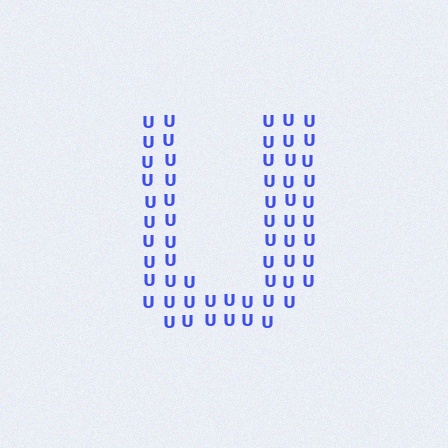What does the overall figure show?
The overall figure shows the letter U.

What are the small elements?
The small elements are letter U's.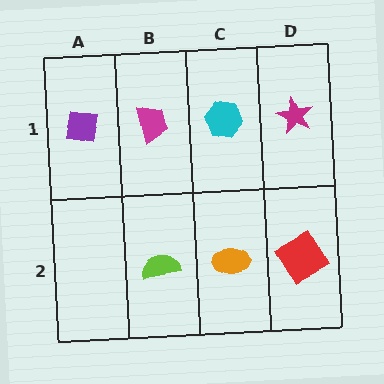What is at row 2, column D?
A red diamond.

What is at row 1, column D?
A magenta star.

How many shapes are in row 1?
4 shapes.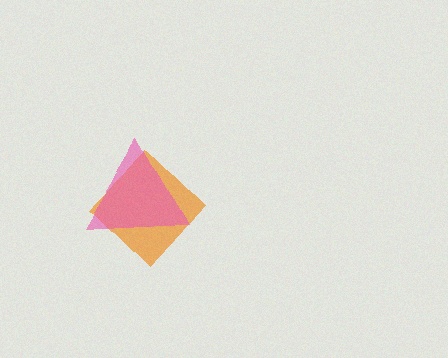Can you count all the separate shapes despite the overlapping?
Yes, there are 2 separate shapes.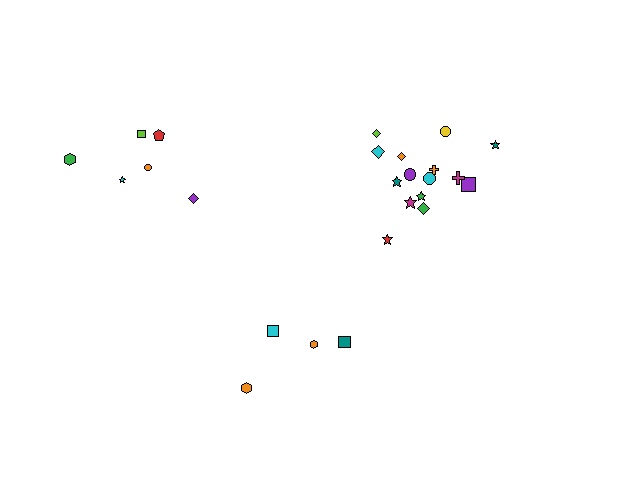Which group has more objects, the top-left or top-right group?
The top-right group.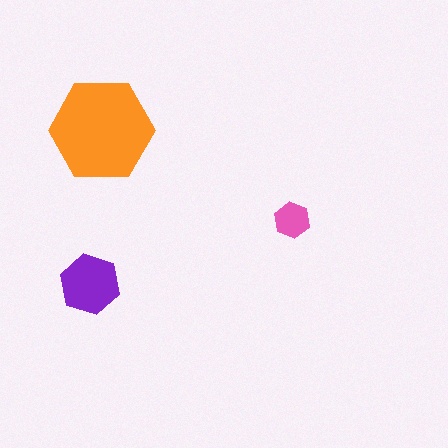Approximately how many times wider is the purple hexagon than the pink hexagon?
About 1.5 times wider.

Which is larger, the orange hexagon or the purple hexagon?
The orange one.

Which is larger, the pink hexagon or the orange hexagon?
The orange one.